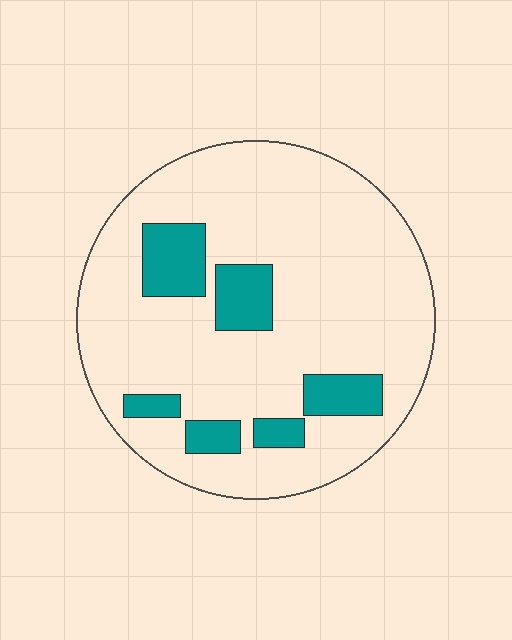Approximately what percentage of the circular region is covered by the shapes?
Approximately 15%.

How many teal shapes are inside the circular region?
6.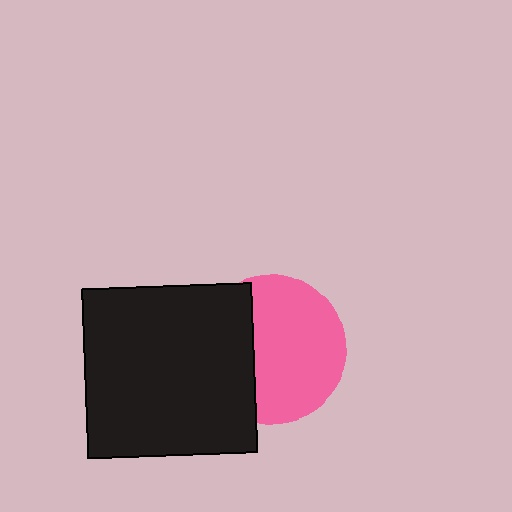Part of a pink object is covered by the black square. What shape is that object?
It is a circle.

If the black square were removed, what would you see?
You would see the complete pink circle.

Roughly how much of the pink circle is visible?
About half of it is visible (roughly 64%).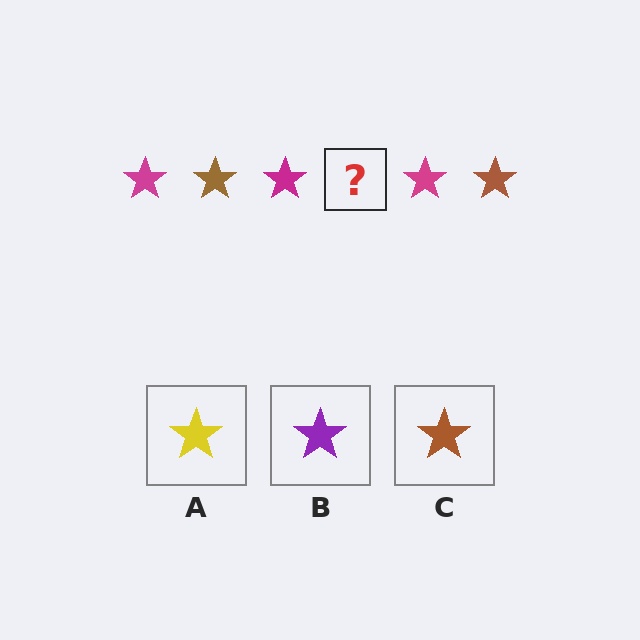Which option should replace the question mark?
Option C.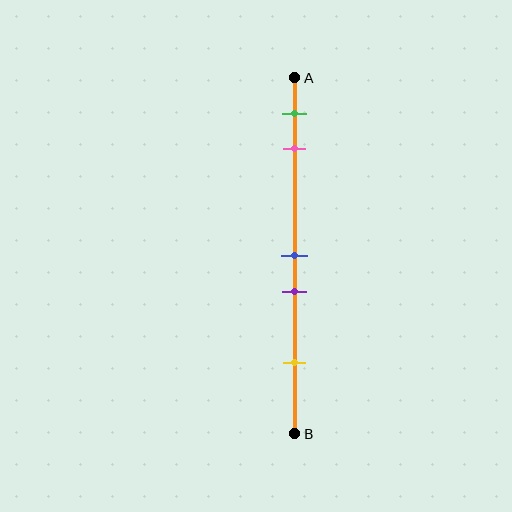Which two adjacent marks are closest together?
The blue and purple marks are the closest adjacent pair.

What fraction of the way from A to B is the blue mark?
The blue mark is approximately 50% (0.5) of the way from A to B.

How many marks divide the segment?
There are 5 marks dividing the segment.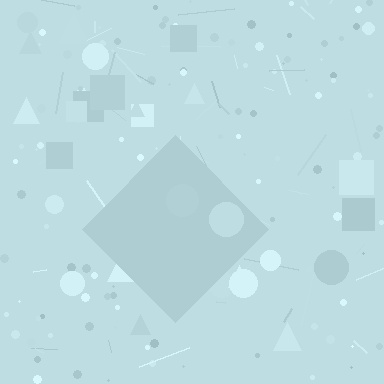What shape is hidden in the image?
A diamond is hidden in the image.